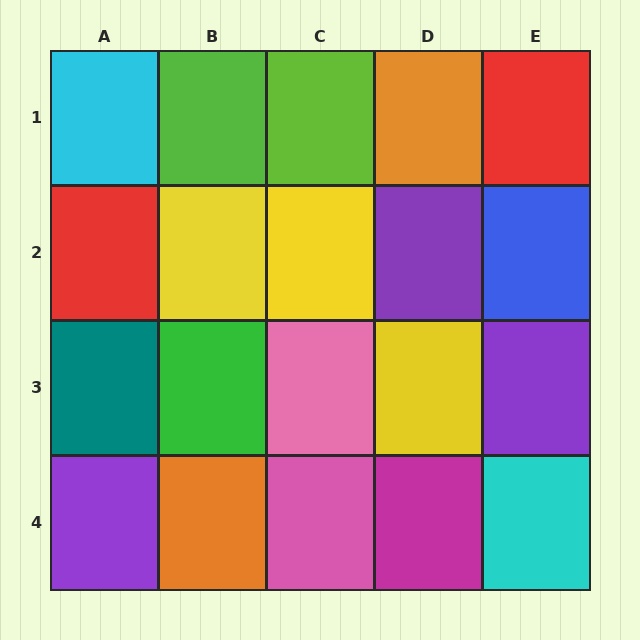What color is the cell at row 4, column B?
Orange.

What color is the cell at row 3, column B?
Green.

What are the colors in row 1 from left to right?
Cyan, lime, lime, orange, red.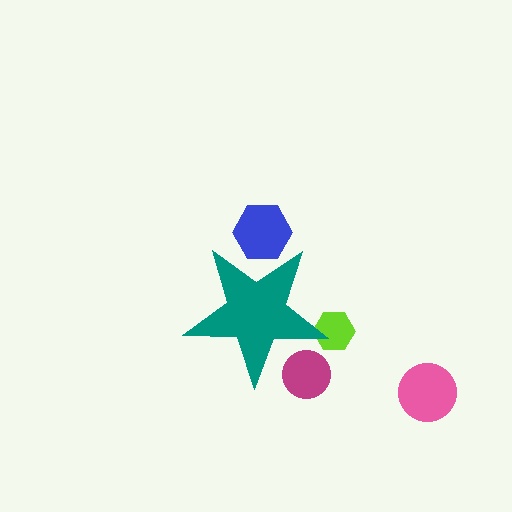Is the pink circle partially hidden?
No, the pink circle is fully visible.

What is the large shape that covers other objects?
A teal star.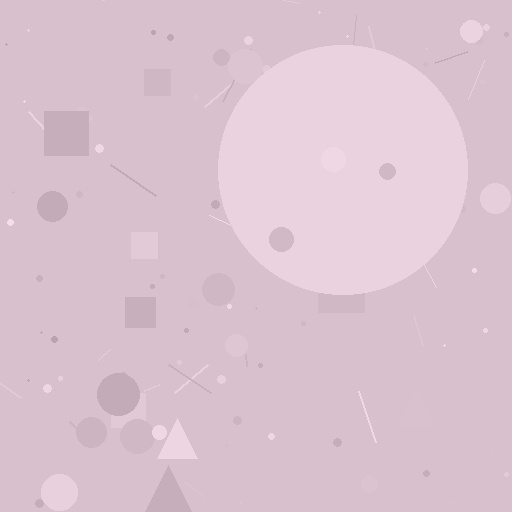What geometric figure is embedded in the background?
A circle is embedded in the background.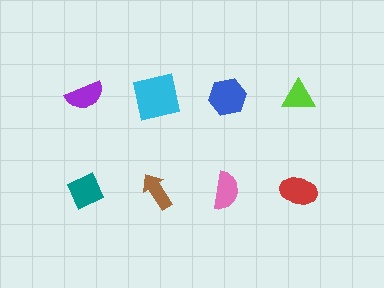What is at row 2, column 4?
A red ellipse.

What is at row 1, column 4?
A lime triangle.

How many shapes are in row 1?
4 shapes.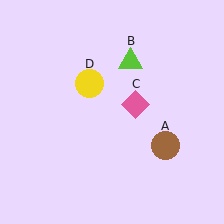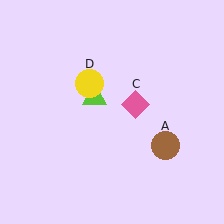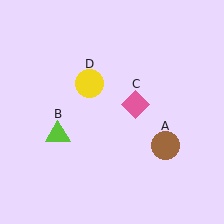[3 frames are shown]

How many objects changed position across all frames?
1 object changed position: lime triangle (object B).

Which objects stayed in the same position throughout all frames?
Brown circle (object A) and pink diamond (object C) and yellow circle (object D) remained stationary.